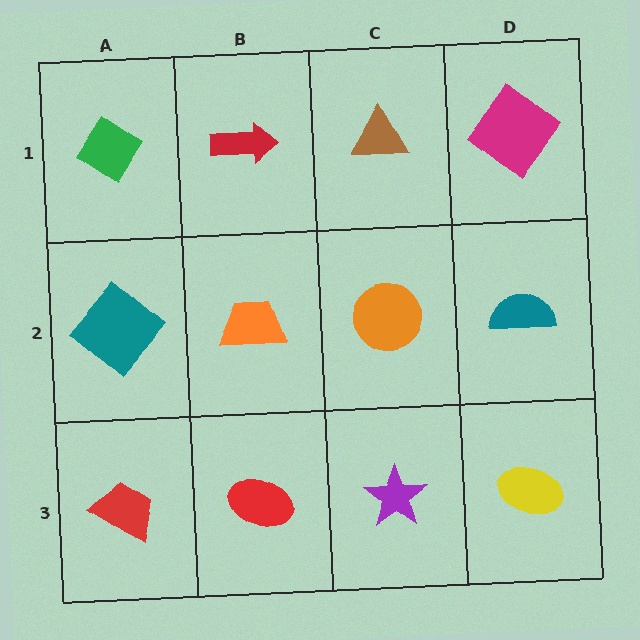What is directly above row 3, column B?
An orange trapezoid.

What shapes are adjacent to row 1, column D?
A teal semicircle (row 2, column D), a brown triangle (row 1, column C).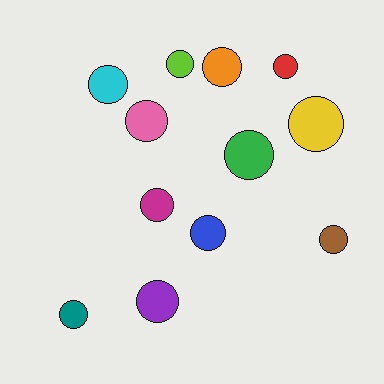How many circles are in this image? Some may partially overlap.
There are 12 circles.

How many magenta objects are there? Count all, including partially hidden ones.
There is 1 magenta object.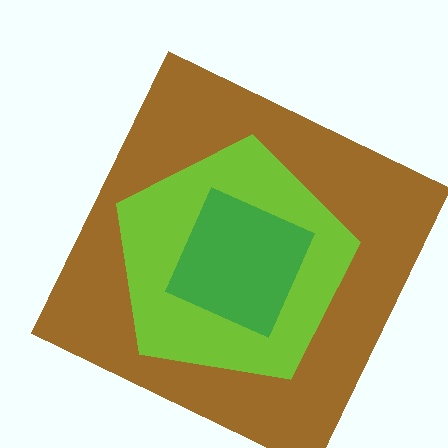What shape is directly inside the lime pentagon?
The green diamond.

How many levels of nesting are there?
3.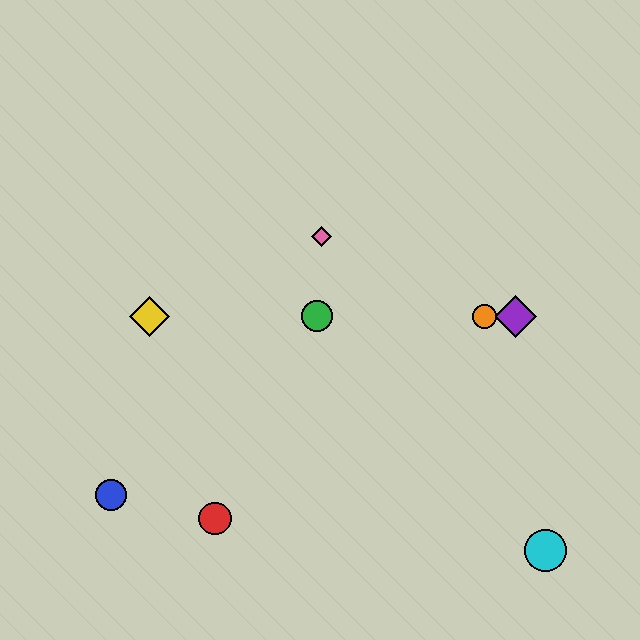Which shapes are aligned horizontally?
The green circle, the yellow diamond, the purple diamond, the orange circle are aligned horizontally.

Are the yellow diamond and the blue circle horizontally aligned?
No, the yellow diamond is at y≈316 and the blue circle is at y≈495.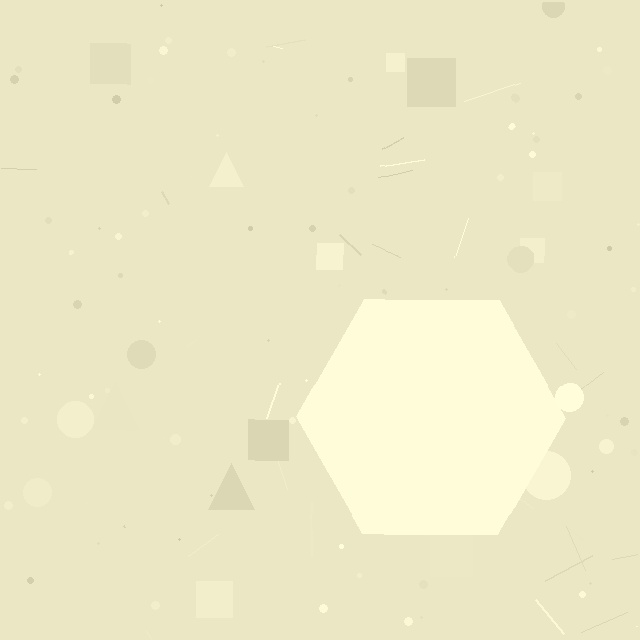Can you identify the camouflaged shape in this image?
The camouflaged shape is a hexagon.